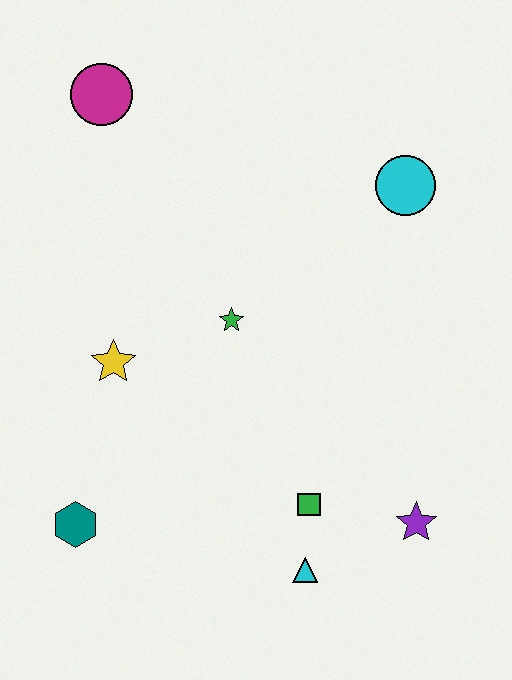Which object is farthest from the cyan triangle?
The magenta circle is farthest from the cyan triangle.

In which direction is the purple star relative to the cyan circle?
The purple star is below the cyan circle.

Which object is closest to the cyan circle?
The green star is closest to the cyan circle.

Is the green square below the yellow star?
Yes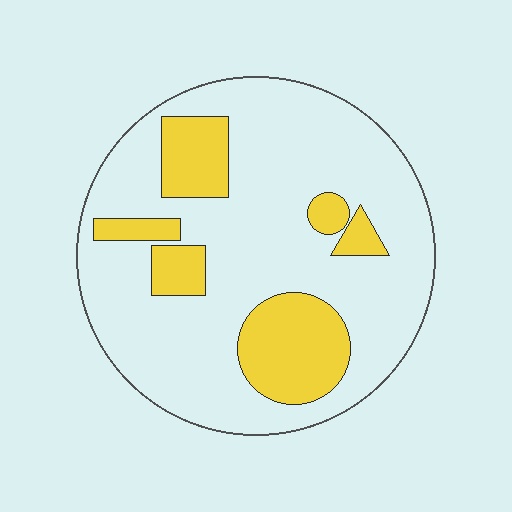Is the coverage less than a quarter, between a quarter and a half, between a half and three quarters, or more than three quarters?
Less than a quarter.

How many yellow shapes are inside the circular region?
6.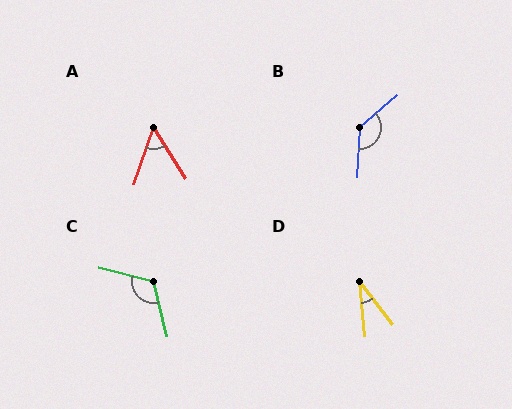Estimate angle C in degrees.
Approximately 118 degrees.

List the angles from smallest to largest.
D (33°), A (50°), C (118°), B (133°).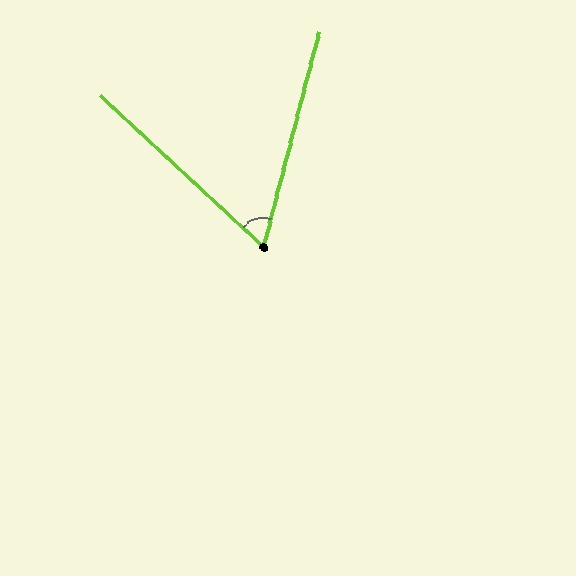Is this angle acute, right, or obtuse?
It is acute.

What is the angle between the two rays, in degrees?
Approximately 62 degrees.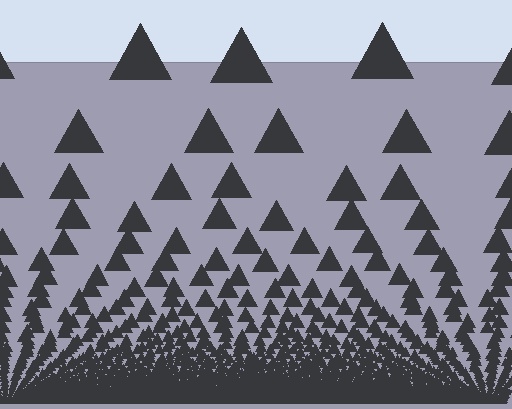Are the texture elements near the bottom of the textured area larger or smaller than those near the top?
Smaller. The gradient is inverted — elements near the bottom are smaller and denser.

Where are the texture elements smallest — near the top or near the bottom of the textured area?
Near the bottom.